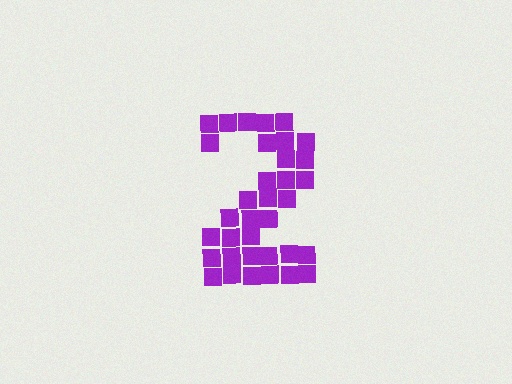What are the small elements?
The small elements are squares.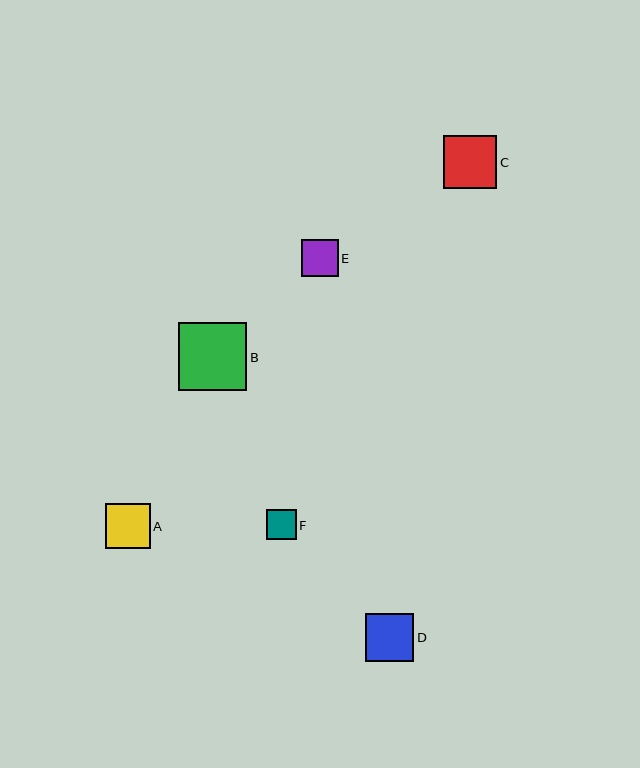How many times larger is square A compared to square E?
Square A is approximately 1.2 times the size of square E.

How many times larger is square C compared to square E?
Square C is approximately 1.4 times the size of square E.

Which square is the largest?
Square B is the largest with a size of approximately 68 pixels.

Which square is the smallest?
Square F is the smallest with a size of approximately 30 pixels.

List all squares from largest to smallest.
From largest to smallest: B, C, D, A, E, F.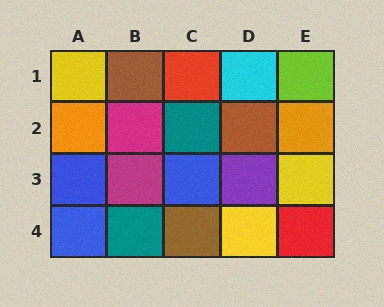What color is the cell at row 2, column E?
Orange.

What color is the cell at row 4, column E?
Red.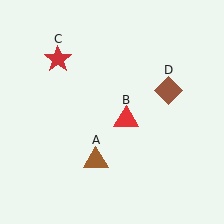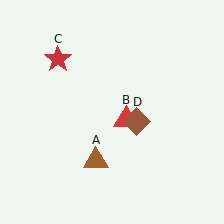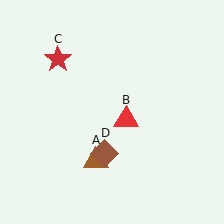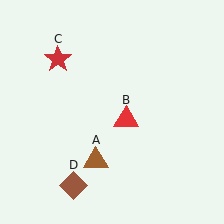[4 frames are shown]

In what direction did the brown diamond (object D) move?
The brown diamond (object D) moved down and to the left.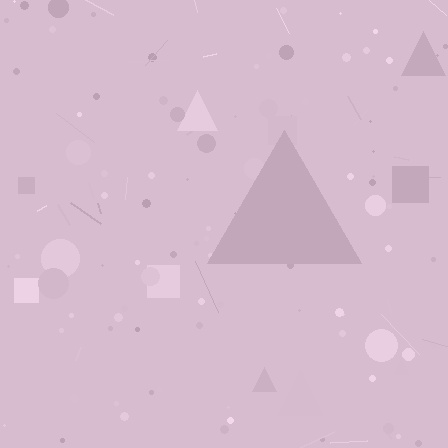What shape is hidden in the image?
A triangle is hidden in the image.